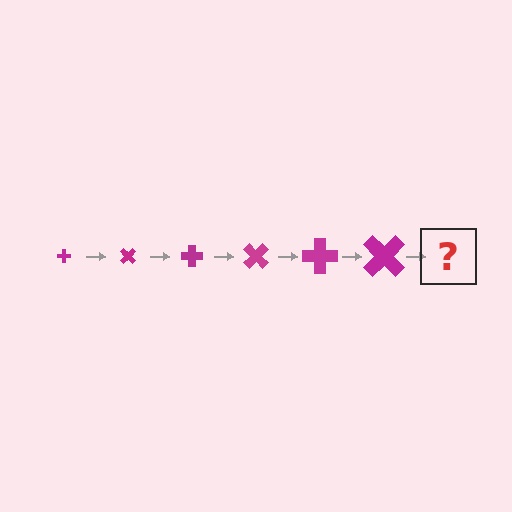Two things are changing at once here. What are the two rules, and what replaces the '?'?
The two rules are that the cross grows larger each step and it rotates 45 degrees each step. The '?' should be a cross, larger than the previous one and rotated 270 degrees from the start.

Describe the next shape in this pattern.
It should be a cross, larger than the previous one and rotated 270 degrees from the start.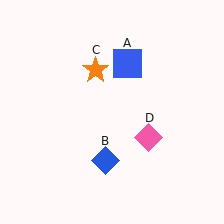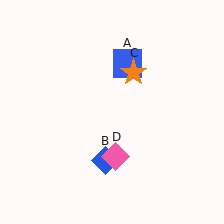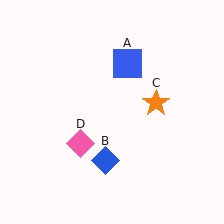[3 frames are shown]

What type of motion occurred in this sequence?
The orange star (object C), pink diamond (object D) rotated clockwise around the center of the scene.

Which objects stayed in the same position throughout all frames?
Blue square (object A) and blue diamond (object B) remained stationary.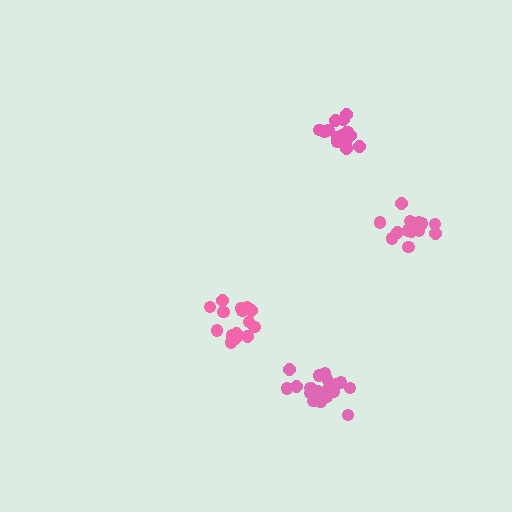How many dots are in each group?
Group 1: 13 dots, Group 2: 16 dots, Group 3: 18 dots, Group 4: 15 dots (62 total).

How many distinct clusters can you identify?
There are 4 distinct clusters.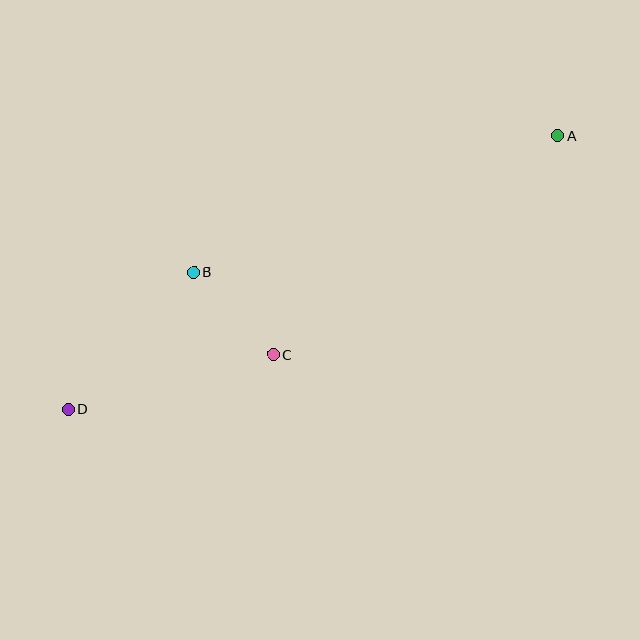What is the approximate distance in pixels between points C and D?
The distance between C and D is approximately 211 pixels.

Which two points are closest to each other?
Points B and C are closest to each other.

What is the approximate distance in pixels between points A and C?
The distance between A and C is approximately 359 pixels.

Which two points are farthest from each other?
Points A and D are farthest from each other.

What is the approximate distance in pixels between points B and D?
The distance between B and D is approximately 185 pixels.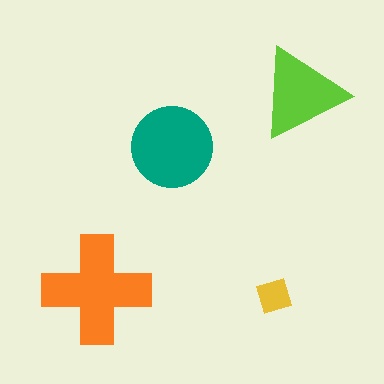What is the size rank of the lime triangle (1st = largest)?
3rd.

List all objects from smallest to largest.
The yellow square, the lime triangle, the teal circle, the orange cross.